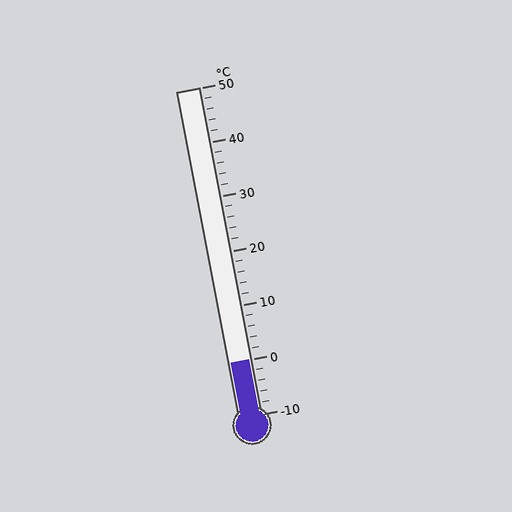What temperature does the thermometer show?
The thermometer shows approximately 0°C.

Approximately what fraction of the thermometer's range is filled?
The thermometer is filled to approximately 15% of its range.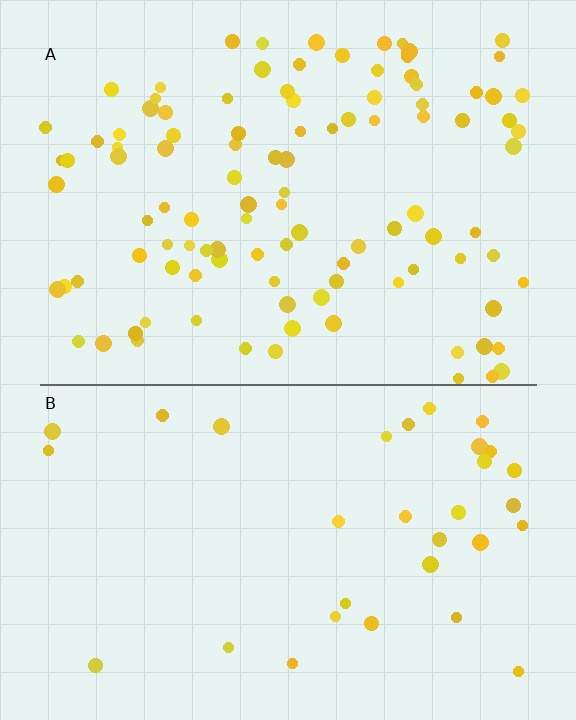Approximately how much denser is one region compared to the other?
Approximately 3.2× — region A over region B.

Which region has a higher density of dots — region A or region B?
A (the top).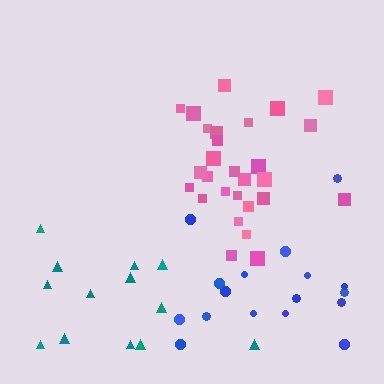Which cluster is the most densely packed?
Pink.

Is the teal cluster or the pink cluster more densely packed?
Pink.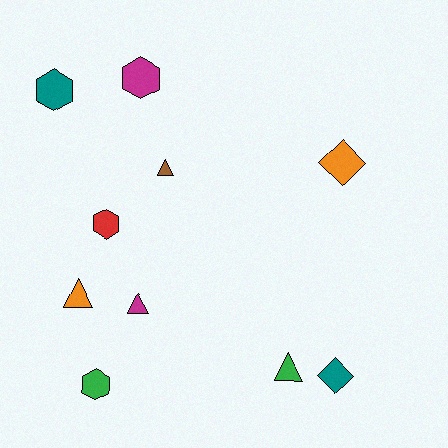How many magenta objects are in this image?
There are 2 magenta objects.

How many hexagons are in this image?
There are 4 hexagons.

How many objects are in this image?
There are 10 objects.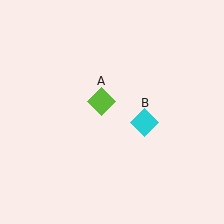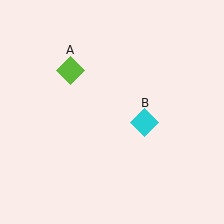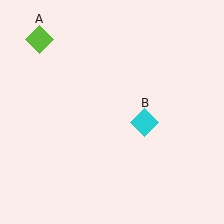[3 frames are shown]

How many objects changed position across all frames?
1 object changed position: lime diamond (object A).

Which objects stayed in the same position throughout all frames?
Cyan diamond (object B) remained stationary.